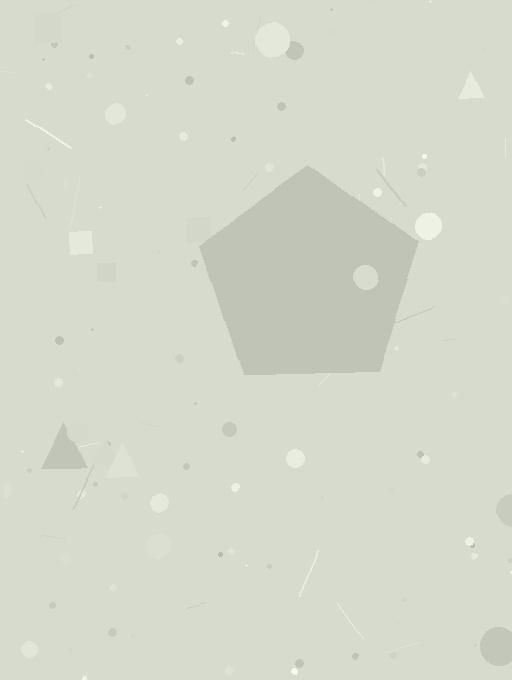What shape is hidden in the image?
A pentagon is hidden in the image.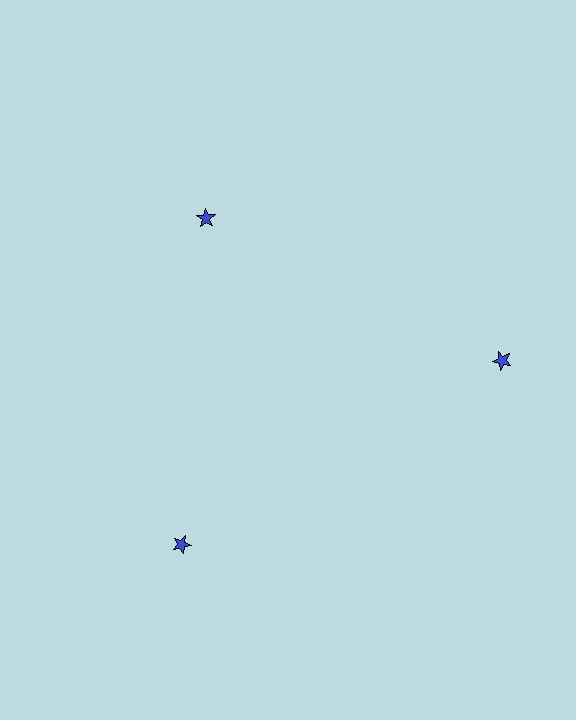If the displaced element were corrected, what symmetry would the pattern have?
It would have 3-fold rotational symmetry — the pattern would map onto itself every 120 degrees.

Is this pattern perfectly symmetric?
No. The 3 blue stars are arranged in a ring, but one element near the 11 o'clock position is pulled inward toward the center, breaking the 3-fold rotational symmetry.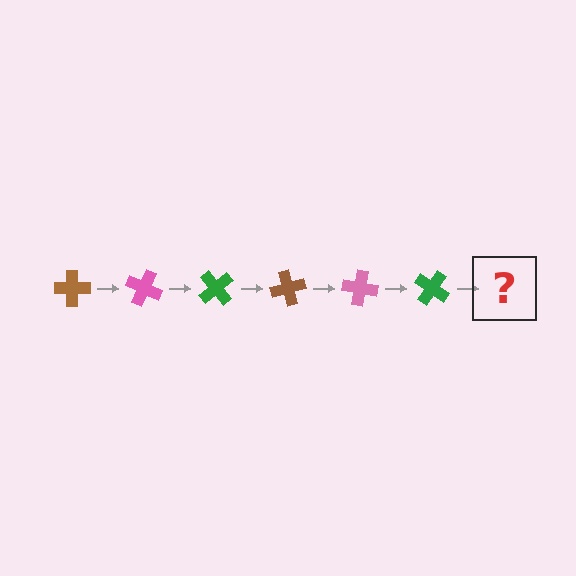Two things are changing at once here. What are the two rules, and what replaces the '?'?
The two rules are that it rotates 25 degrees each step and the color cycles through brown, pink, and green. The '?' should be a brown cross, rotated 150 degrees from the start.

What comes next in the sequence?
The next element should be a brown cross, rotated 150 degrees from the start.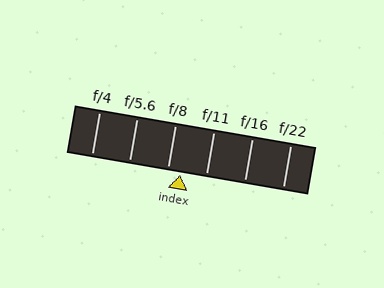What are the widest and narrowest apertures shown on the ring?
The widest aperture shown is f/4 and the narrowest is f/22.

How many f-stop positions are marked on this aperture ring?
There are 6 f-stop positions marked.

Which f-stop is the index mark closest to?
The index mark is closest to f/8.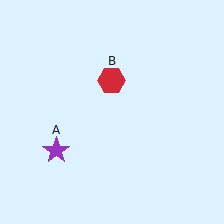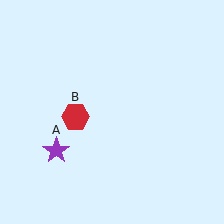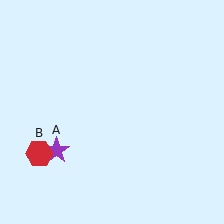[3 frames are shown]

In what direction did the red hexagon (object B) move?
The red hexagon (object B) moved down and to the left.